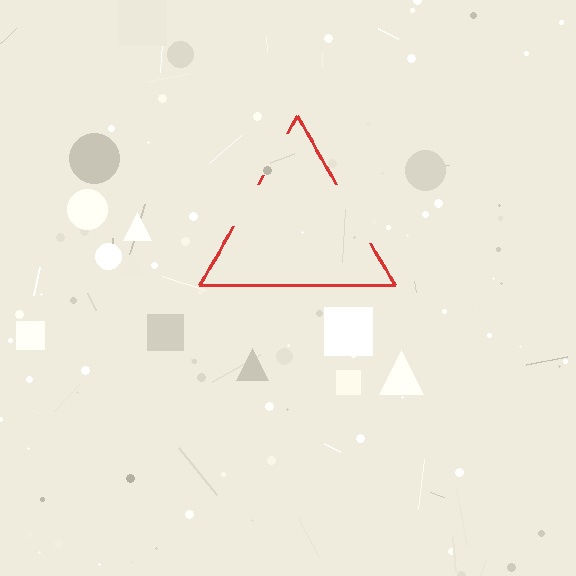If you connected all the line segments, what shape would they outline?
They would outline a triangle.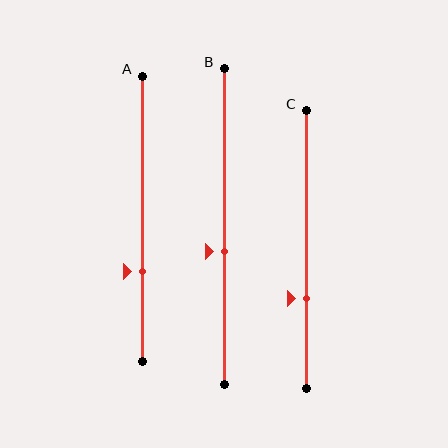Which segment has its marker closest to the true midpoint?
Segment B has its marker closest to the true midpoint.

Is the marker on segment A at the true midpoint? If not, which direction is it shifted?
No, the marker on segment A is shifted downward by about 18% of the segment length.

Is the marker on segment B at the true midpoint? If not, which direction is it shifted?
No, the marker on segment B is shifted downward by about 8% of the segment length.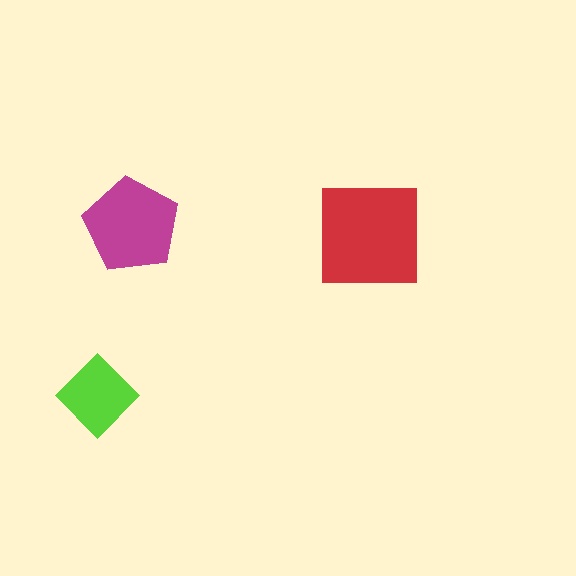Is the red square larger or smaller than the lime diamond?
Larger.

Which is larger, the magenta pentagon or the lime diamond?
The magenta pentagon.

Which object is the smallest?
The lime diamond.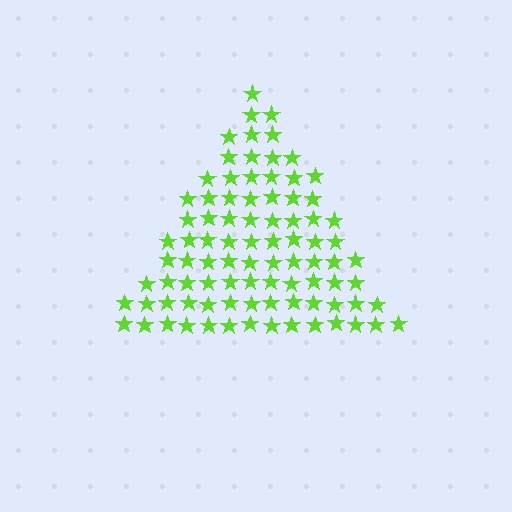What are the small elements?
The small elements are stars.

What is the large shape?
The large shape is a triangle.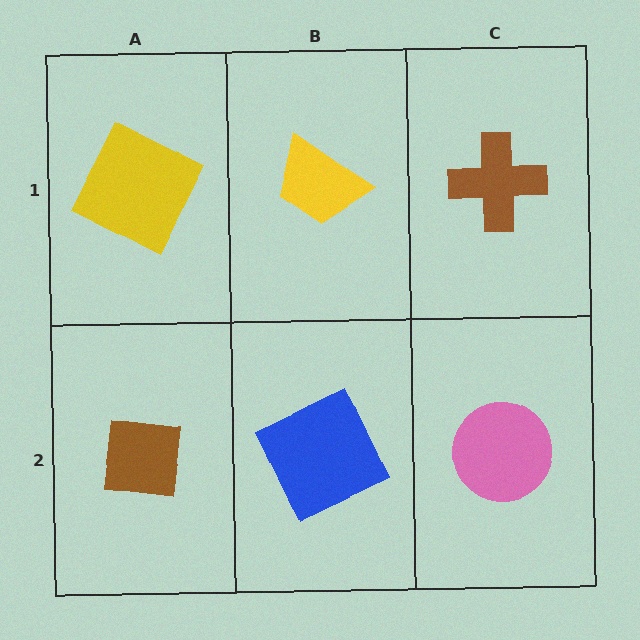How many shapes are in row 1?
3 shapes.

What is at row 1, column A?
A yellow square.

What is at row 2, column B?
A blue square.